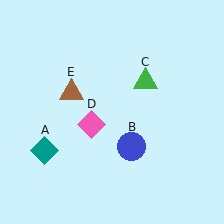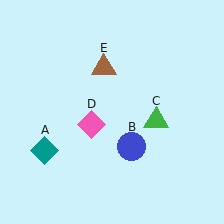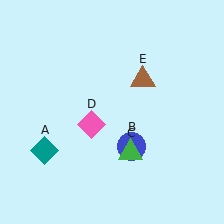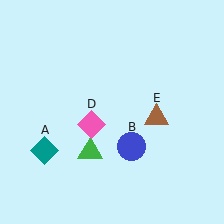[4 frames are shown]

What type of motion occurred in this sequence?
The green triangle (object C), brown triangle (object E) rotated clockwise around the center of the scene.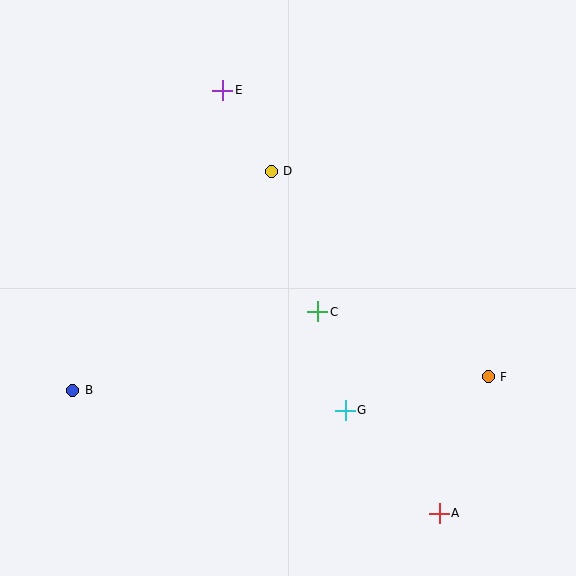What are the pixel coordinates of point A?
Point A is at (439, 513).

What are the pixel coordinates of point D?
Point D is at (271, 171).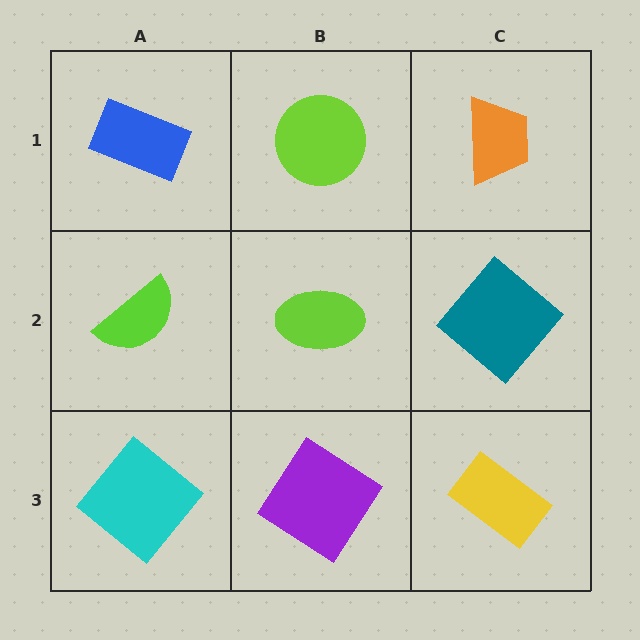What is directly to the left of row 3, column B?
A cyan diamond.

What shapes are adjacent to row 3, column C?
A teal diamond (row 2, column C), a purple diamond (row 3, column B).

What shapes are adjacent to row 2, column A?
A blue rectangle (row 1, column A), a cyan diamond (row 3, column A), a lime ellipse (row 2, column B).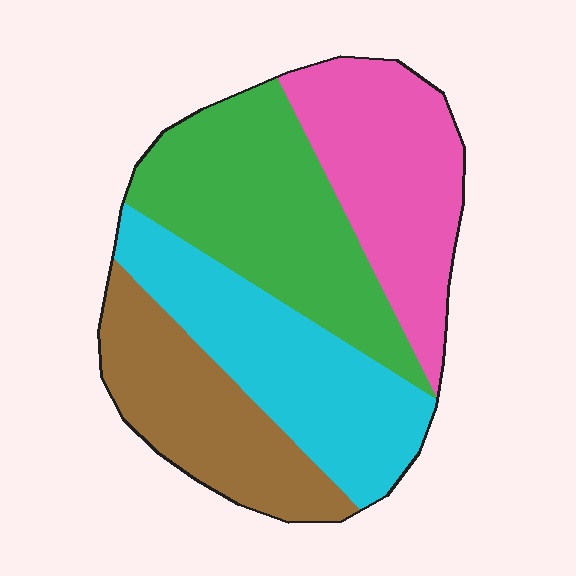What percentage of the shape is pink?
Pink takes up about one quarter (1/4) of the shape.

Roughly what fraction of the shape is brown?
Brown covers around 20% of the shape.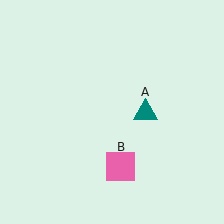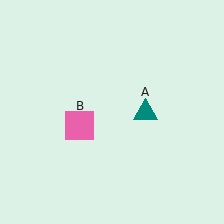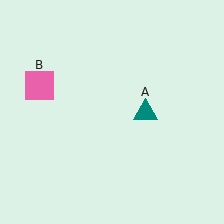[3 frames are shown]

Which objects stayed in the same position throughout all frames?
Teal triangle (object A) remained stationary.